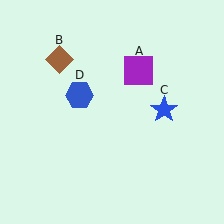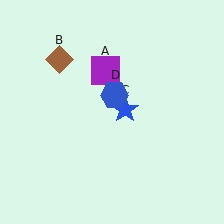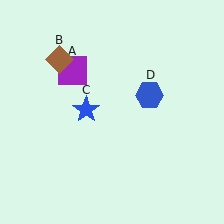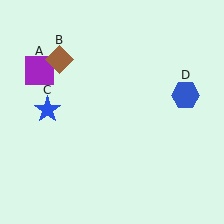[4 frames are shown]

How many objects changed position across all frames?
3 objects changed position: purple square (object A), blue star (object C), blue hexagon (object D).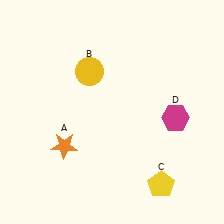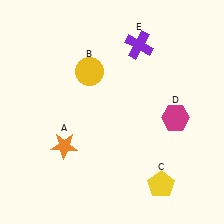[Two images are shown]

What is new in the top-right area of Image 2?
A purple cross (E) was added in the top-right area of Image 2.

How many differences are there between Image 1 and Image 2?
There is 1 difference between the two images.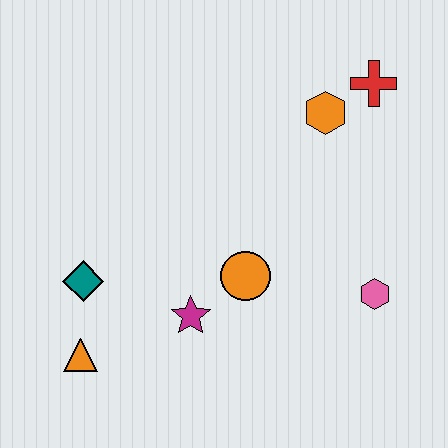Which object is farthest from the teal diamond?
The red cross is farthest from the teal diamond.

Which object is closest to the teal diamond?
The orange triangle is closest to the teal diamond.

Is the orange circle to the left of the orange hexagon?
Yes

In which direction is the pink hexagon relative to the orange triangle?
The pink hexagon is to the right of the orange triangle.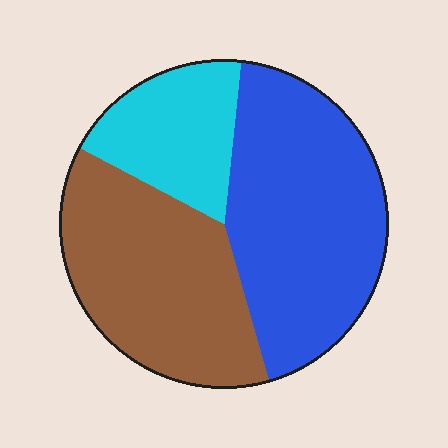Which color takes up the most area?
Blue, at roughly 45%.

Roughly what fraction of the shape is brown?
Brown covers about 35% of the shape.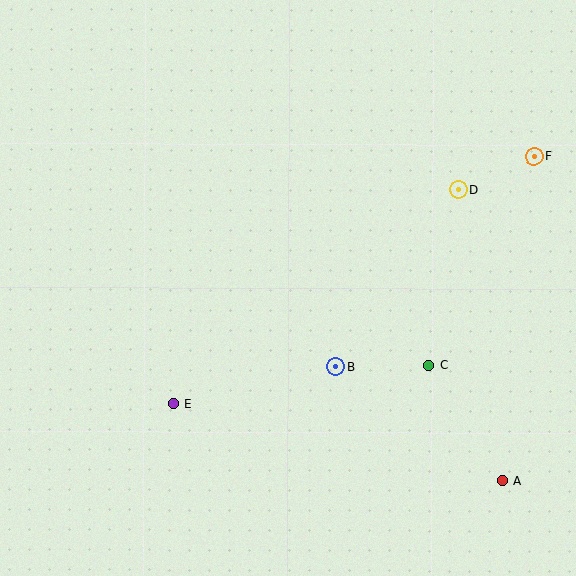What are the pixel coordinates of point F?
Point F is at (534, 156).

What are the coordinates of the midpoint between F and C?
The midpoint between F and C is at (481, 261).